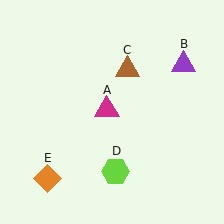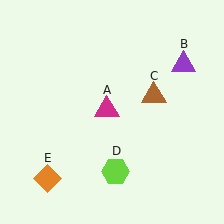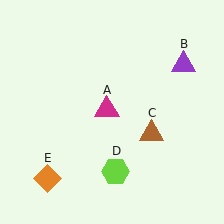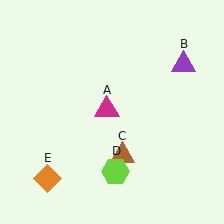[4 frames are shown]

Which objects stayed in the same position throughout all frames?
Magenta triangle (object A) and purple triangle (object B) and lime hexagon (object D) and orange diamond (object E) remained stationary.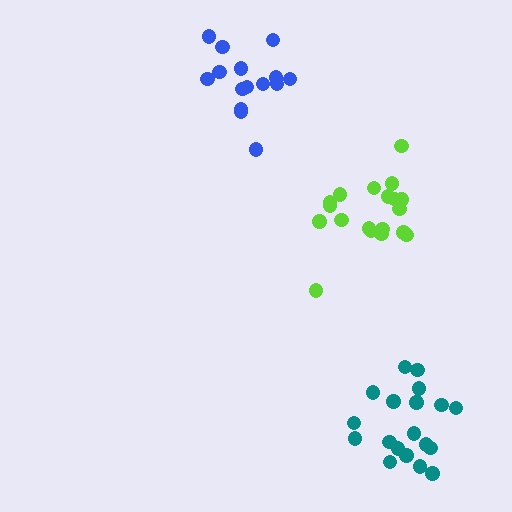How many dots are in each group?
Group 1: 19 dots, Group 2: 19 dots, Group 3: 16 dots (54 total).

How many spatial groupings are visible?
There are 3 spatial groupings.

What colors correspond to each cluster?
The clusters are colored: lime, teal, blue.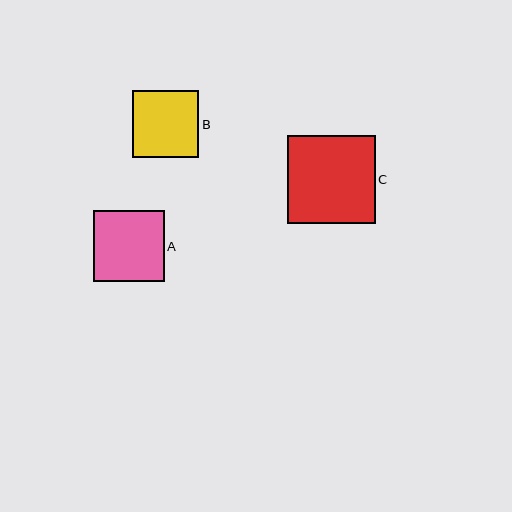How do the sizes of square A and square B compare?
Square A and square B are approximately the same size.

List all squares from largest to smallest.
From largest to smallest: C, A, B.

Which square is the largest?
Square C is the largest with a size of approximately 88 pixels.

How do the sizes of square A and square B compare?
Square A and square B are approximately the same size.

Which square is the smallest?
Square B is the smallest with a size of approximately 66 pixels.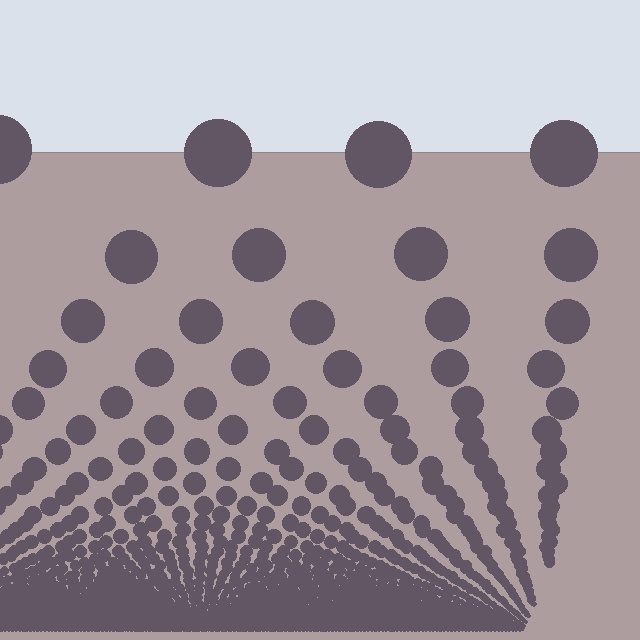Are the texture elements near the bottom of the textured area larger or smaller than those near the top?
Smaller. The gradient is inverted — elements near the bottom are smaller and denser.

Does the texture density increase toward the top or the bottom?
Density increases toward the bottom.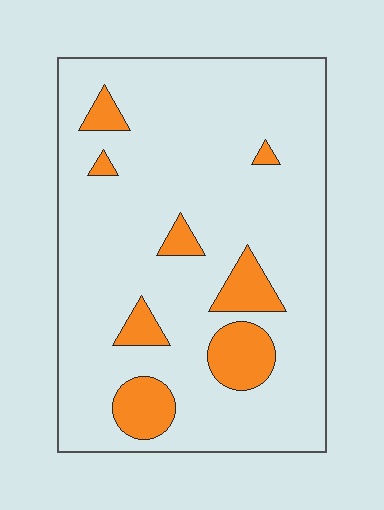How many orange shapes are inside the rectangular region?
8.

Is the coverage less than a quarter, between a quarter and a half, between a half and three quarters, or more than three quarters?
Less than a quarter.